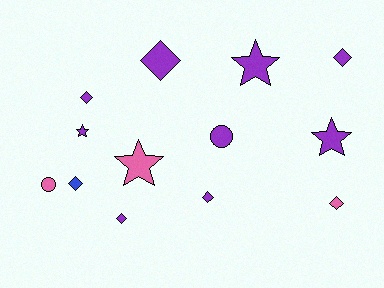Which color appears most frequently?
Purple, with 9 objects.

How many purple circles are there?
There is 1 purple circle.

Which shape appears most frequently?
Diamond, with 7 objects.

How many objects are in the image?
There are 13 objects.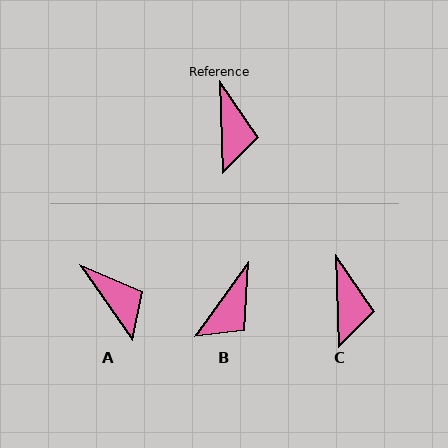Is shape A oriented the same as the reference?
No, it is off by about 33 degrees.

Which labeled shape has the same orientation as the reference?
C.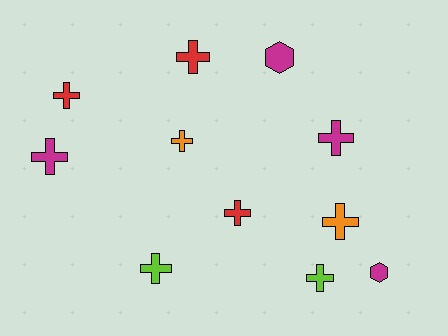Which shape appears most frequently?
Cross, with 9 objects.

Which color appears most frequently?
Magenta, with 4 objects.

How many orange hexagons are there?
There are no orange hexagons.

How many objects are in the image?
There are 11 objects.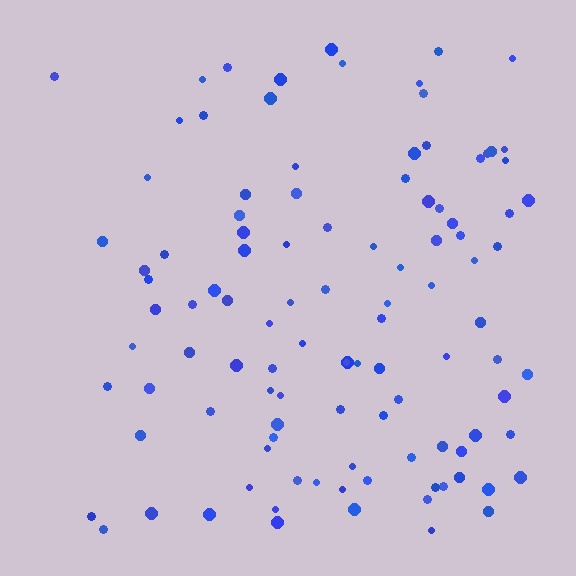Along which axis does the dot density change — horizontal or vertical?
Horizontal.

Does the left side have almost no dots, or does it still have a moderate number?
Still a moderate number, just noticeably fewer than the right.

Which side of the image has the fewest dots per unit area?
The left.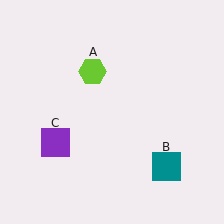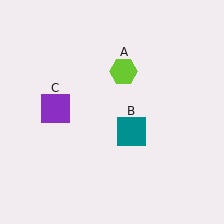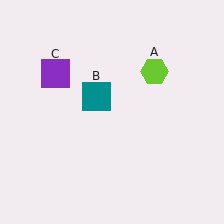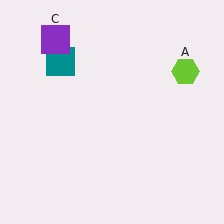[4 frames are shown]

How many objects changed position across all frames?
3 objects changed position: lime hexagon (object A), teal square (object B), purple square (object C).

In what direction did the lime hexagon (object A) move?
The lime hexagon (object A) moved right.